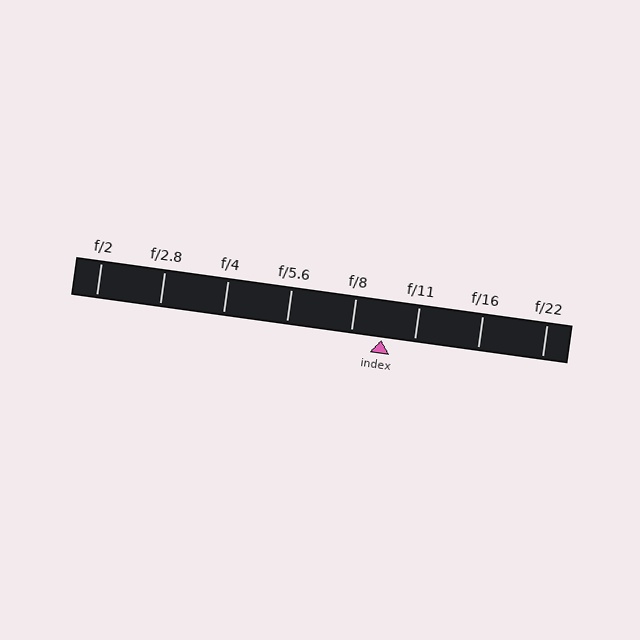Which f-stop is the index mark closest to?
The index mark is closest to f/8.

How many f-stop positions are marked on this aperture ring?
There are 8 f-stop positions marked.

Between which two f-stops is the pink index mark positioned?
The index mark is between f/8 and f/11.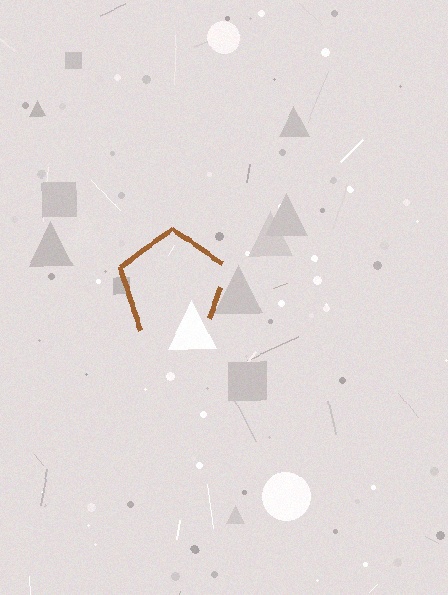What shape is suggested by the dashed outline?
The dashed outline suggests a pentagon.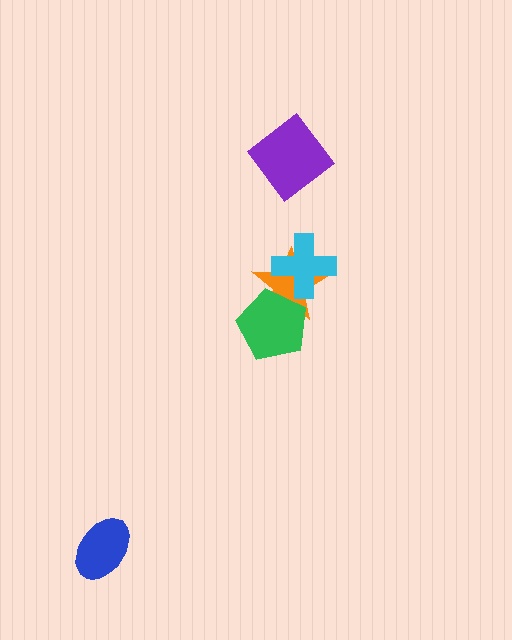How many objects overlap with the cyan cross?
1 object overlaps with the cyan cross.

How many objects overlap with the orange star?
2 objects overlap with the orange star.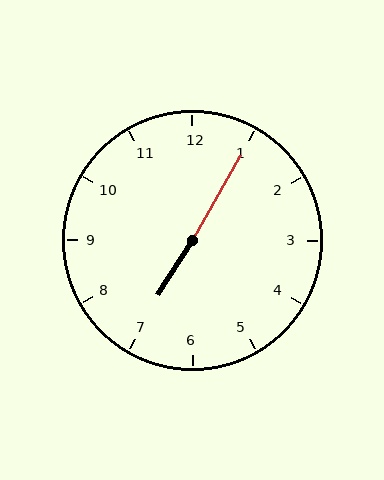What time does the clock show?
7:05.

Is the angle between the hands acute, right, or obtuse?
It is obtuse.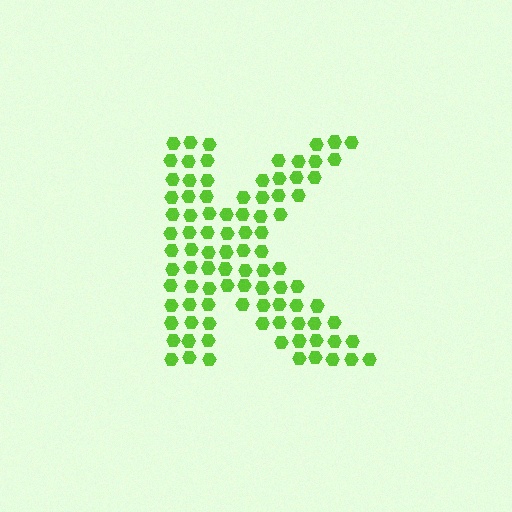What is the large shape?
The large shape is the letter K.